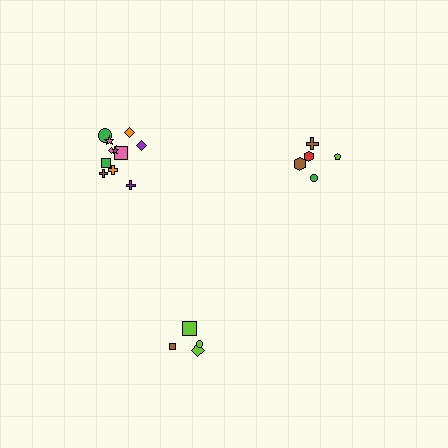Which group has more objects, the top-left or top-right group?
The top-left group.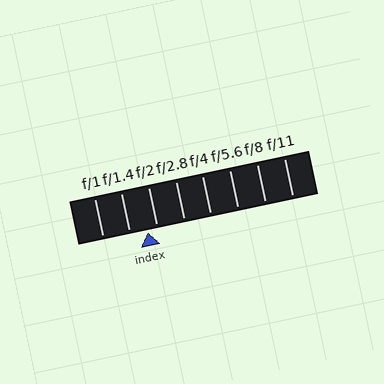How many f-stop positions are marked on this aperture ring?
There are 8 f-stop positions marked.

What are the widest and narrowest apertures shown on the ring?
The widest aperture shown is f/1 and the narrowest is f/11.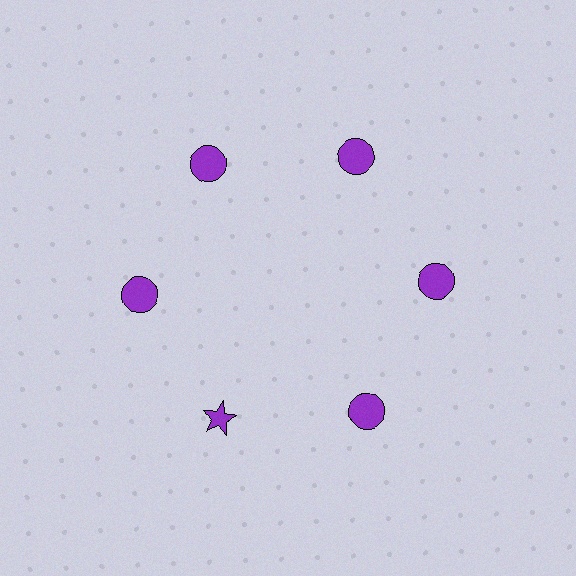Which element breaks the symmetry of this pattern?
The purple star at roughly the 7 o'clock position breaks the symmetry. All other shapes are purple circles.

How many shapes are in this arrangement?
There are 6 shapes arranged in a ring pattern.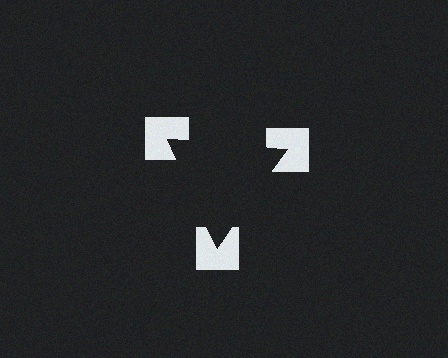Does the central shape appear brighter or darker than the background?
It typically appears slightly darker than the background, even though no actual brightness change is drawn.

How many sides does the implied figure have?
3 sides.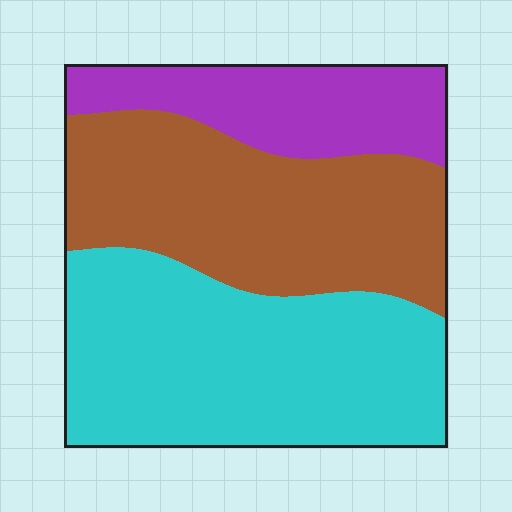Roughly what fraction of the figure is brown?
Brown covers 37% of the figure.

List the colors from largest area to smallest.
From largest to smallest: cyan, brown, purple.